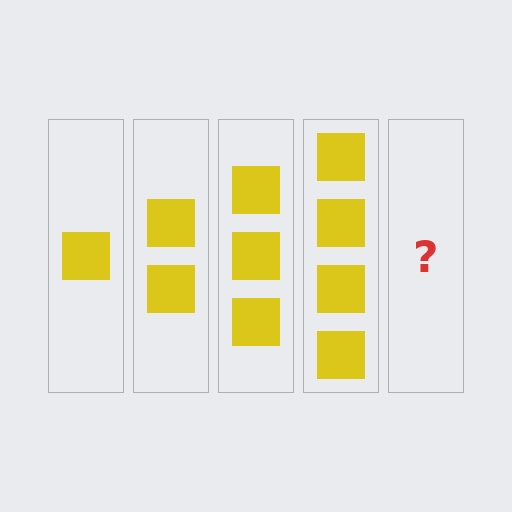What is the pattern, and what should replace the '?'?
The pattern is that each step adds one more square. The '?' should be 5 squares.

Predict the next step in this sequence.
The next step is 5 squares.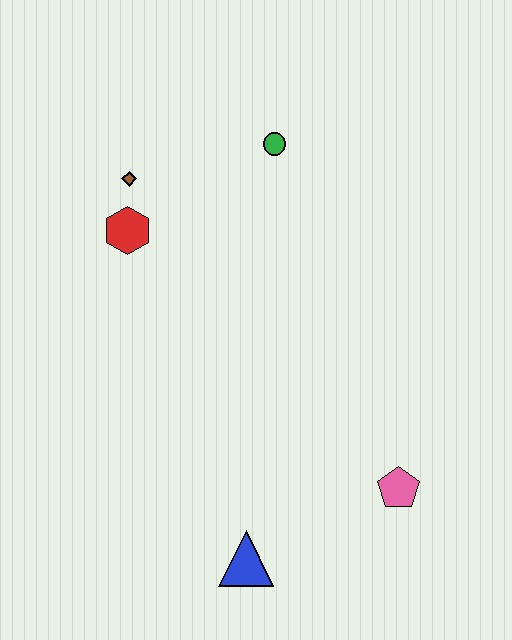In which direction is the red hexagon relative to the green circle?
The red hexagon is to the left of the green circle.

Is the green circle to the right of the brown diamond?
Yes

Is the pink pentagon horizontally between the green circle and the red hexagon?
No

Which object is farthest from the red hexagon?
The pink pentagon is farthest from the red hexagon.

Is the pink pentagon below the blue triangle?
No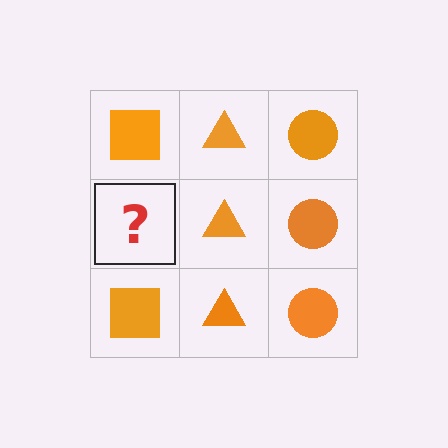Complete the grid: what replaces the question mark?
The question mark should be replaced with an orange square.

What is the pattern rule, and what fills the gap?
The rule is that each column has a consistent shape. The gap should be filled with an orange square.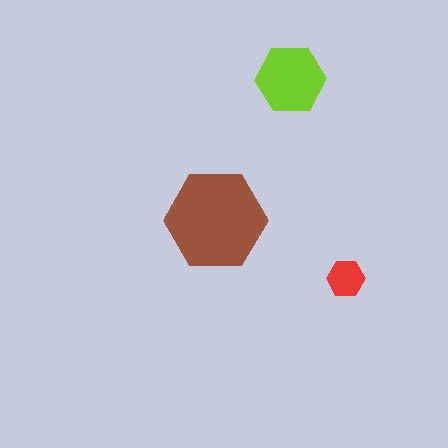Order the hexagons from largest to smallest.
the brown one, the lime one, the red one.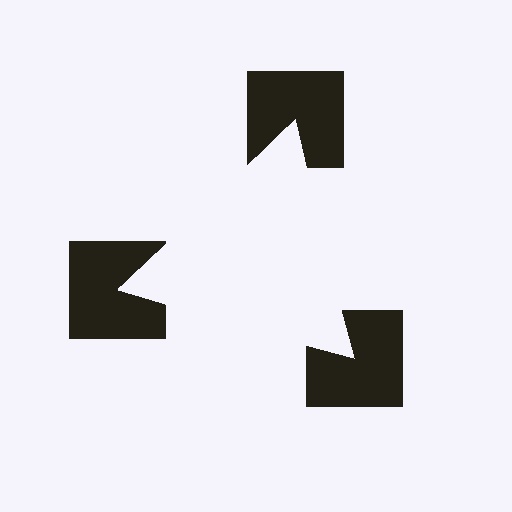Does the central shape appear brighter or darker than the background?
It typically appears slightly brighter than the background, even though no actual brightness change is drawn.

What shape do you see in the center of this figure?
An illusory triangle — its edges are inferred from the aligned wedge cuts in the notched squares, not physically drawn.